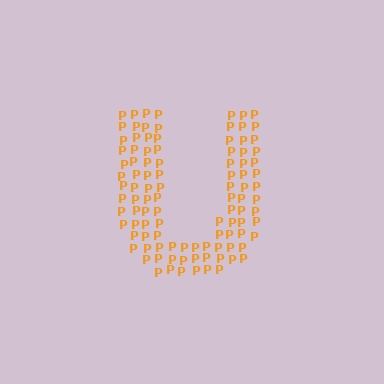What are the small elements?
The small elements are letter P's.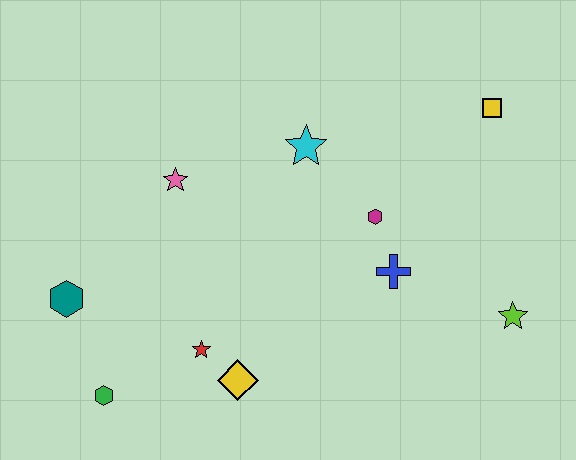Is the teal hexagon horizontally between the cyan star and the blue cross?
No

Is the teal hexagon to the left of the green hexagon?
Yes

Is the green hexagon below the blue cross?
Yes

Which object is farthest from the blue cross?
The teal hexagon is farthest from the blue cross.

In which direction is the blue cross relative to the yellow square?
The blue cross is below the yellow square.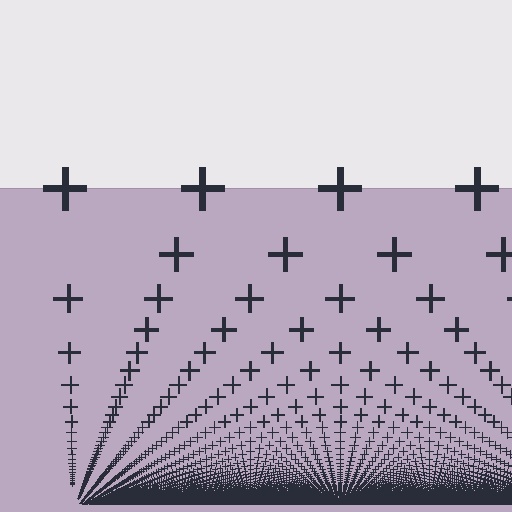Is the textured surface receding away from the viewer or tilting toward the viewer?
The surface appears to tilt toward the viewer. Texture elements get larger and sparser toward the top.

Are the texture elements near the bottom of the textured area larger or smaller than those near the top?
Smaller. The gradient is inverted — elements near the bottom are smaller and denser.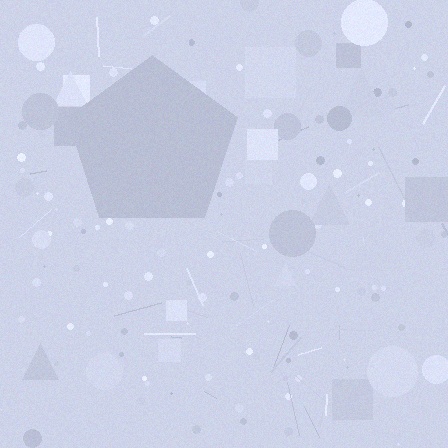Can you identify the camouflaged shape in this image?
The camouflaged shape is a pentagon.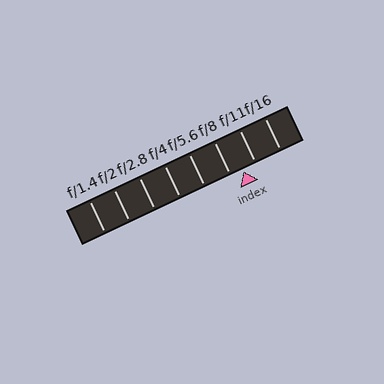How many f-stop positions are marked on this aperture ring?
There are 8 f-stop positions marked.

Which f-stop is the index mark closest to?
The index mark is closest to f/11.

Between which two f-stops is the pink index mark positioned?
The index mark is between f/8 and f/11.